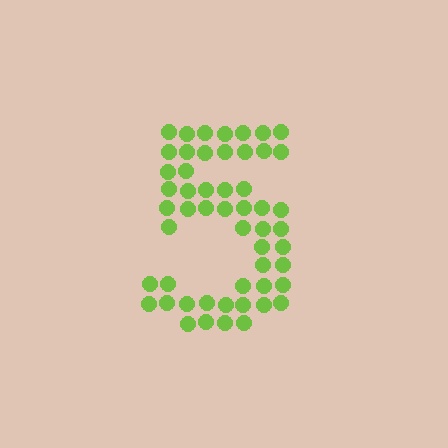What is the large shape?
The large shape is the digit 5.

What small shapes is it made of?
It is made of small circles.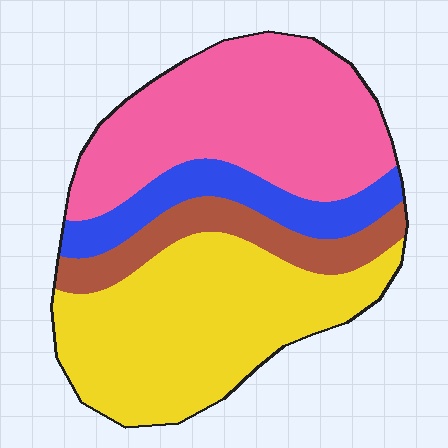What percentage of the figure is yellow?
Yellow takes up about three eighths (3/8) of the figure.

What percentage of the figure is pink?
Pink covers about 35% of the figure.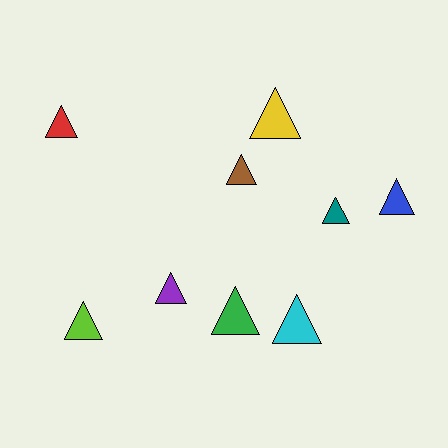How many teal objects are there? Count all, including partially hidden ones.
There is 1 teal object.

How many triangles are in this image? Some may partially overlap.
There are 9 triangles.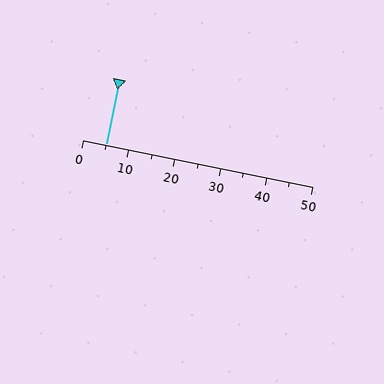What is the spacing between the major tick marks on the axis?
The major ticks are spaced 10 apart.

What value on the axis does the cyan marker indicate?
The marker indicates approximately 5.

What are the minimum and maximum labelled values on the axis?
The axis runs from 0 to 50.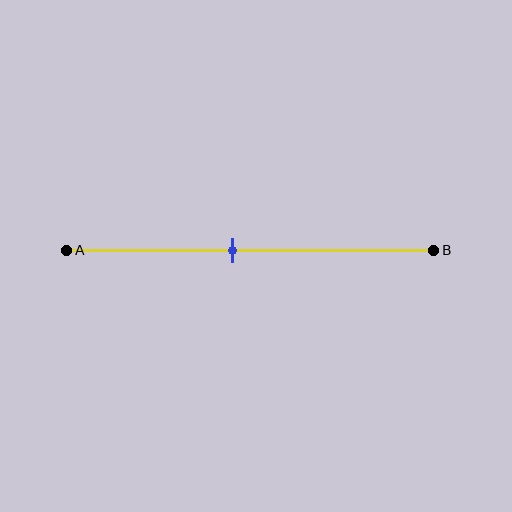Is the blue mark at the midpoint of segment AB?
No, the mark is at about 45% from A, not at the 50% midpoint.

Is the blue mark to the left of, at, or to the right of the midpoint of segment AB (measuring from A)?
The blue mark is to the left of the midpoint of segment AB.